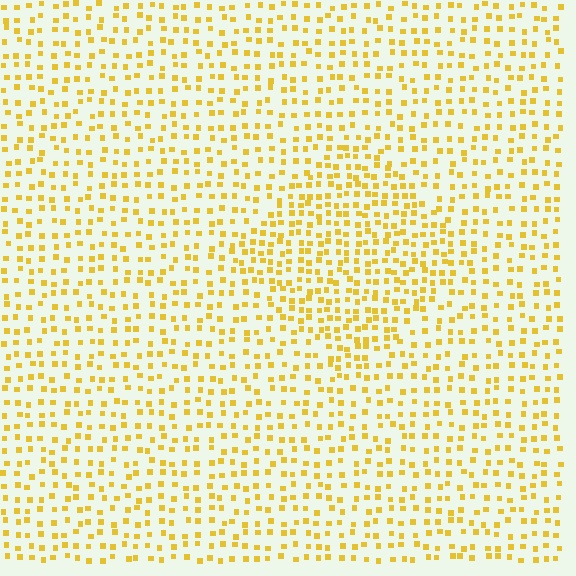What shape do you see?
I see a diamond.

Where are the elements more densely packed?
The elements are more densely packed inside the diamond boundary.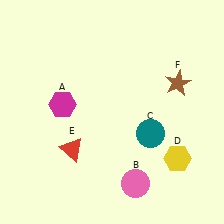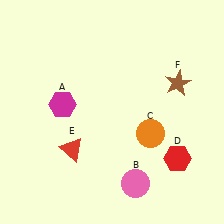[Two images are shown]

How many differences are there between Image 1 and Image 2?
There are 2 differences between the two images.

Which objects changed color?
C changed from teal to orange. D changed from yellow to red.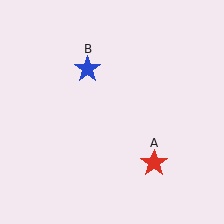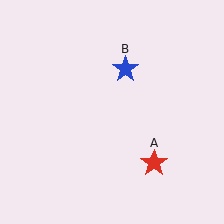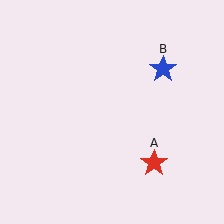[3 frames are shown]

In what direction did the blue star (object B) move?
The blue star (object B) moved right.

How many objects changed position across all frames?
1 object changed position: blue star (object B).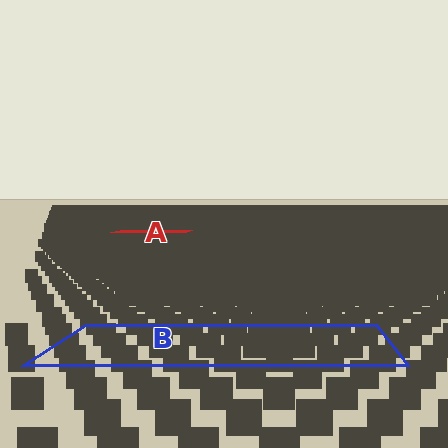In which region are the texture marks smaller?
The texture marks are smaller in region A, because it is farther away.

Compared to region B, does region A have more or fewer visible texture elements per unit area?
Region A has more texture elements per unit area — they are packed more densely because it is farther away.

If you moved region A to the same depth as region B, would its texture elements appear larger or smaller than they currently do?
They would appear larger. At a closer depth, the same texture elements are projected at a bigger on-screen size.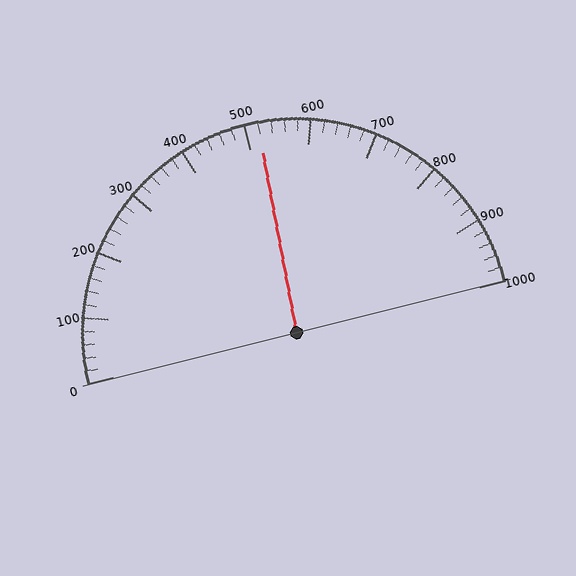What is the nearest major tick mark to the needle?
The nearest major tick mark is 500.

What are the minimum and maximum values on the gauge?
The gauge ranges from 0 to 1000.